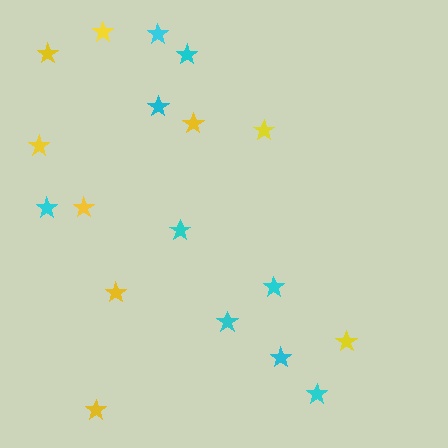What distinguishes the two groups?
There are 2 groups: one group of cyan stars (9) and one group of yellow stars (9).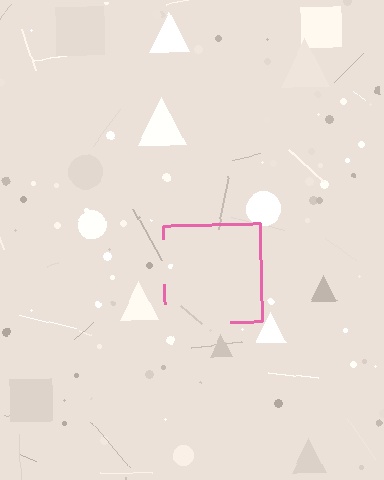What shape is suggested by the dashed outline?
The dashed outline suggests a square.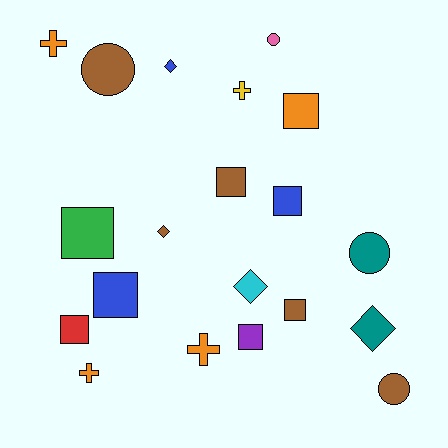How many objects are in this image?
There are 20 objects.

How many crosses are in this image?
There are 4 crosses.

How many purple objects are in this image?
There is 1 purple object.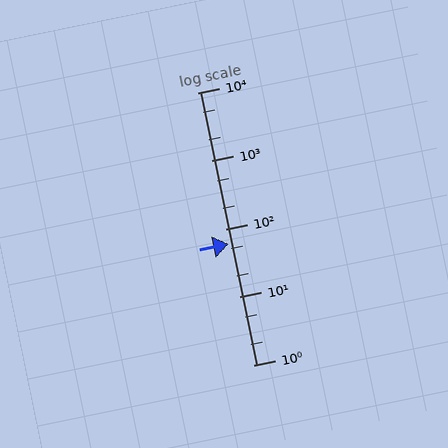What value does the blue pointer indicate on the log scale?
The pointer indicates approximately 60.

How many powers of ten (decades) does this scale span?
The scale spans 4 decades, from 1 to 10000.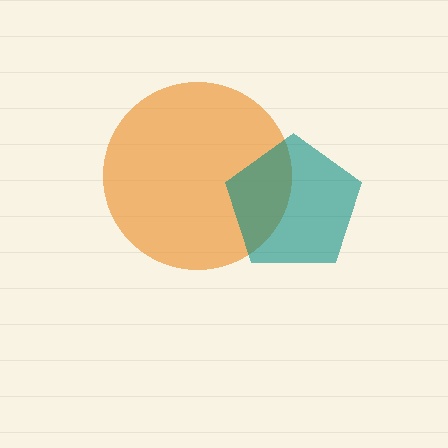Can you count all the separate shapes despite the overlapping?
Yes, there are 2 separate shapes.